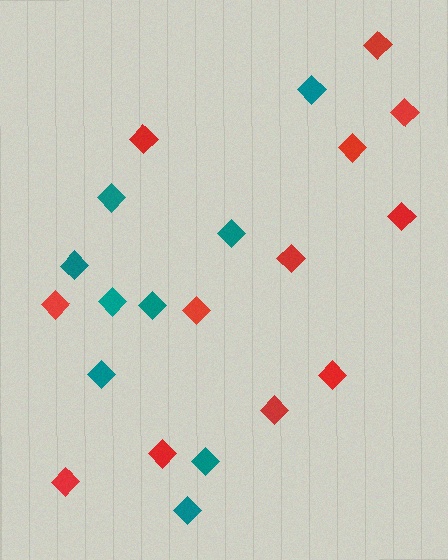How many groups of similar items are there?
There are 2 groups: one group of red diamonds (12) and one group of teal diamonds (9).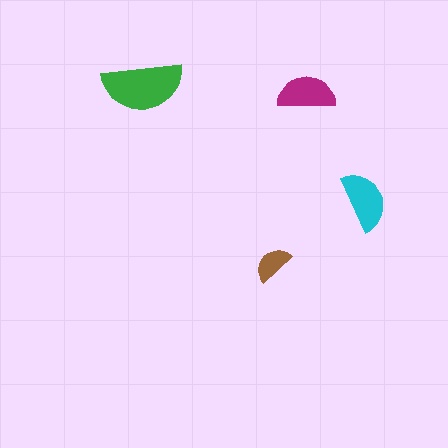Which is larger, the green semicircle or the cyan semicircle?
The green one.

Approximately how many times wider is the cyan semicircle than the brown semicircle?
About 1.5 times wider.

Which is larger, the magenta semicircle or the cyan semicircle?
The cyan one.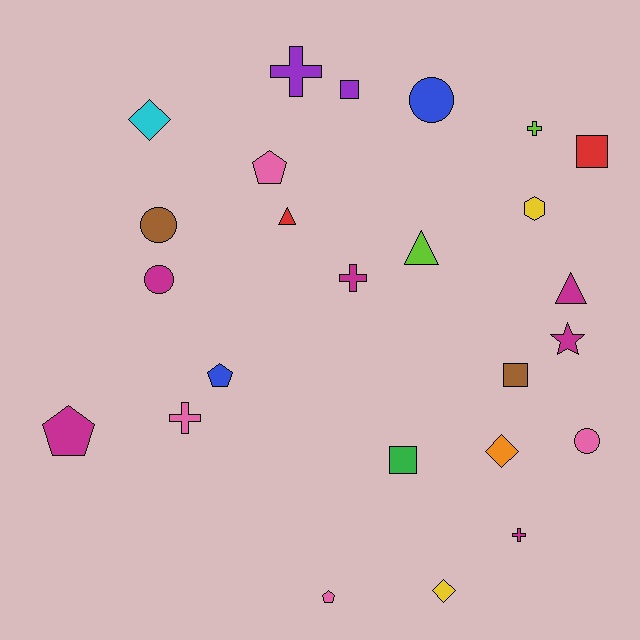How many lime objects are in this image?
There are 2 lime objects.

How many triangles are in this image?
There are 3 triangles.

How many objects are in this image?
There are 25 objects.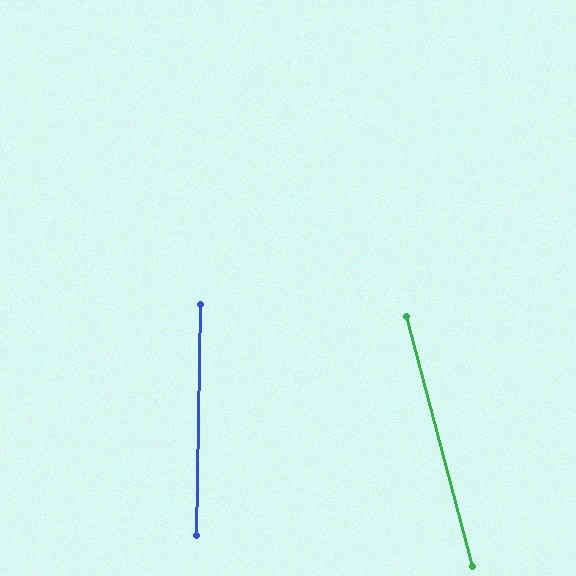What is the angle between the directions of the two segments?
Approximately 16 degrees.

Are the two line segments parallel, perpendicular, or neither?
Neither parallel nor perpendicular — they differ by about 16°.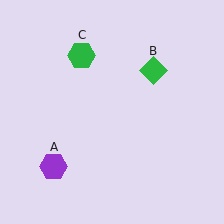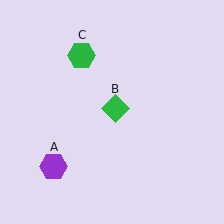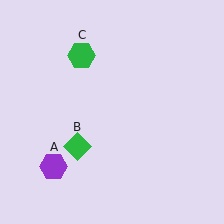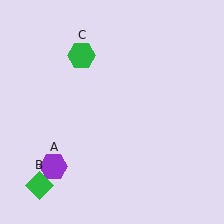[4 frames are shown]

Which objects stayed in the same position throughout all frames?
Purple hexagon (object A) and green hexagon (object C) remained stationary.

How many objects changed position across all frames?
1 object changed position: green diamond (object B).